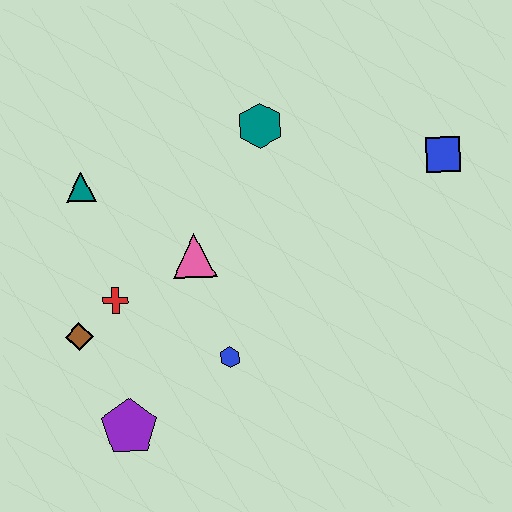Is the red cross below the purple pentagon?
No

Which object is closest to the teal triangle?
The red cross is closest to the teal triangle.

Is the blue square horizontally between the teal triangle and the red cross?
No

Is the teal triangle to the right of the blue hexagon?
No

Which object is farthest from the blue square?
The purple pentagon is farthest from the blue square.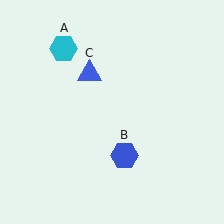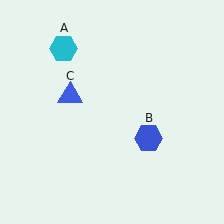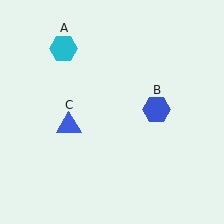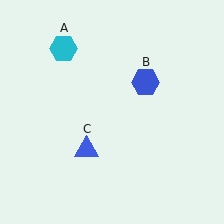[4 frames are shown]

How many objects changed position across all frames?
2 objects changed position: blue hexagon (object B), blue triangle (object C).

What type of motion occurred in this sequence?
The blue hexagon (object B), blue triangle (object C) rotated counterclockwise around the center of the scene.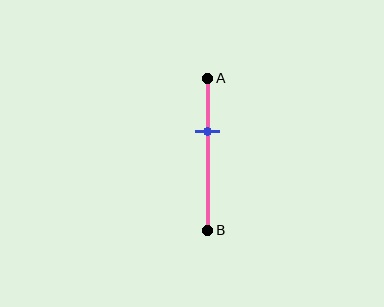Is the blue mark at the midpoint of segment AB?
No, the mark is at about 35% from A, not at the 50% midpoint.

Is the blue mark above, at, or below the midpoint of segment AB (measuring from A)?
The blue mark is above the midpoint of segment AB.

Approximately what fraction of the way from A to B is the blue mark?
The blue mark is approximately 35% of the way from A to B.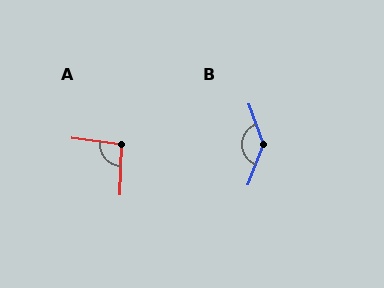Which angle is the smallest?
A, at approximately 95 degrees.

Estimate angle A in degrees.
Approximately 95 degrees.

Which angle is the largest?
B, at approximately 140 degrees.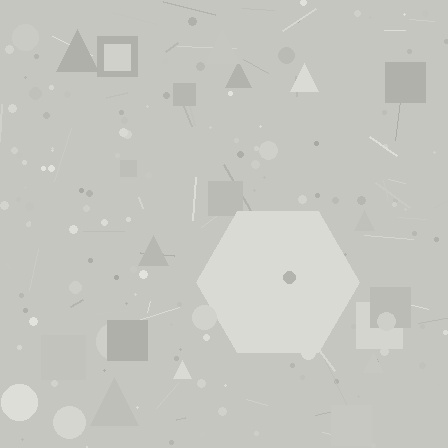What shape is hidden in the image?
A hexagon is hidden in the image.